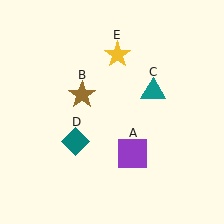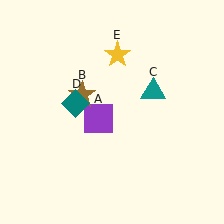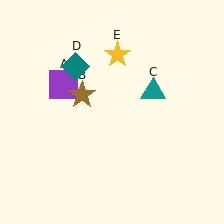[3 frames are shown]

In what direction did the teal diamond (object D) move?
The teal diamond (object D) moved up.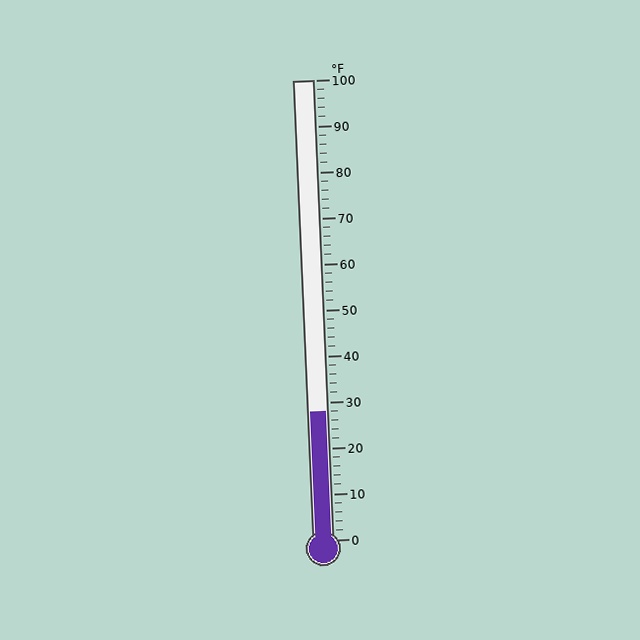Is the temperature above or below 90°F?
The temperature is below 90°F.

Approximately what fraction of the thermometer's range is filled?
The thermometer is filled to approximately 30% of its range.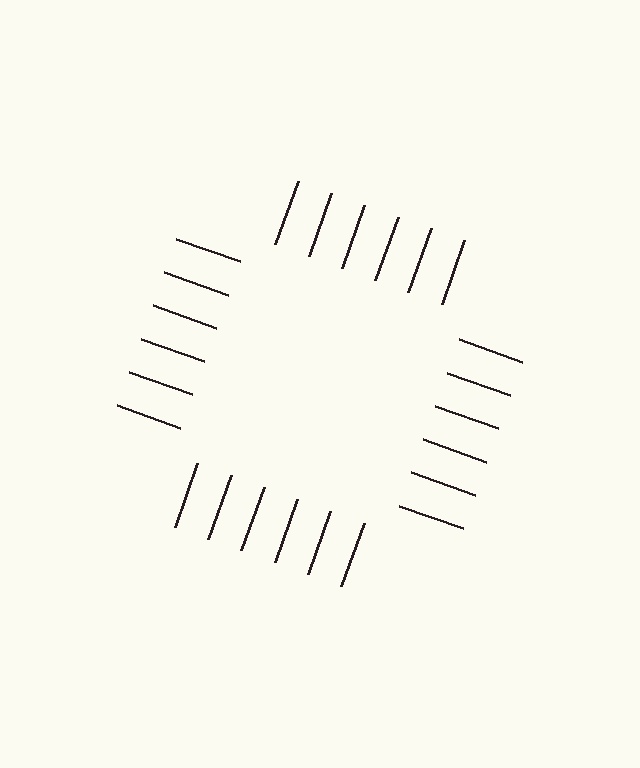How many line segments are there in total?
24 — 6 along each of the 4 edges.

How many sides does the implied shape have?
4 sides — the line-ends trace a square.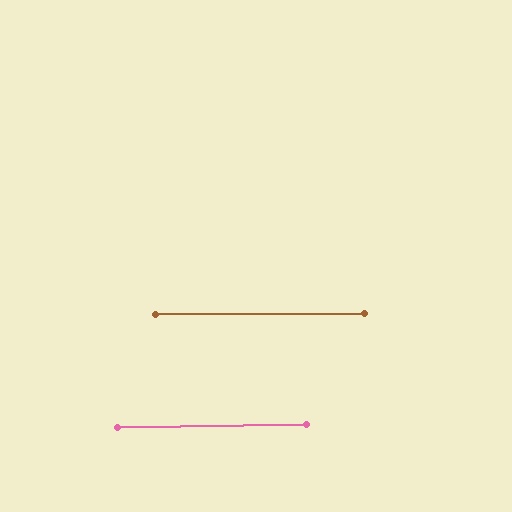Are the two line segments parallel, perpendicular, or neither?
Parallel — their directions differ by only 0.4°.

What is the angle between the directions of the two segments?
Approximately 0 degrees.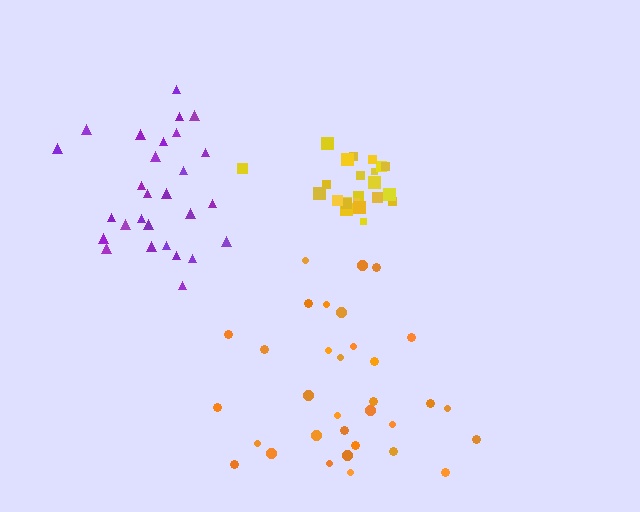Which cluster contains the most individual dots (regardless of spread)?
Orange (33).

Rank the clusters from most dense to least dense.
yellow, purple, orange.